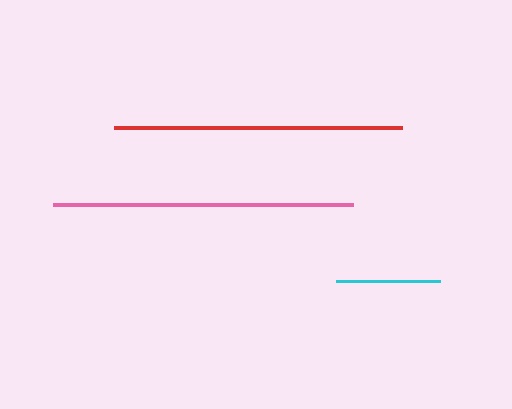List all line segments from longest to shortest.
From longest to shortest: pink, red, cyan.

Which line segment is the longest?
The pink line is the longest at approximately 300 pixels.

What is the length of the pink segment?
The pink segment is approximately 300 pixels long.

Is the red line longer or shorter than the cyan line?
The red line is longer than the cyan line.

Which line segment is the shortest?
The cyan line is the shortest at approximately 105 pixels.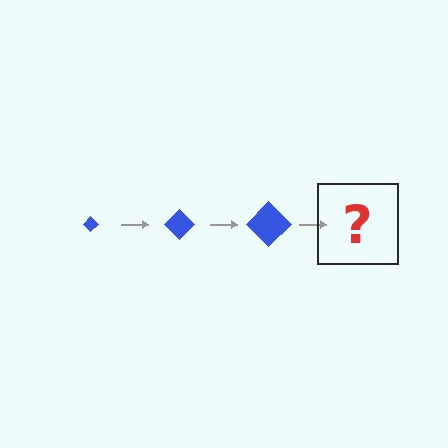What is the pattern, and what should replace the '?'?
The pattern is that the diamond gets progressively larger each step. The '?' should be a blue diamond, larger than the previous one.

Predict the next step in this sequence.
The next step is a blue diamond, larger than the previous one.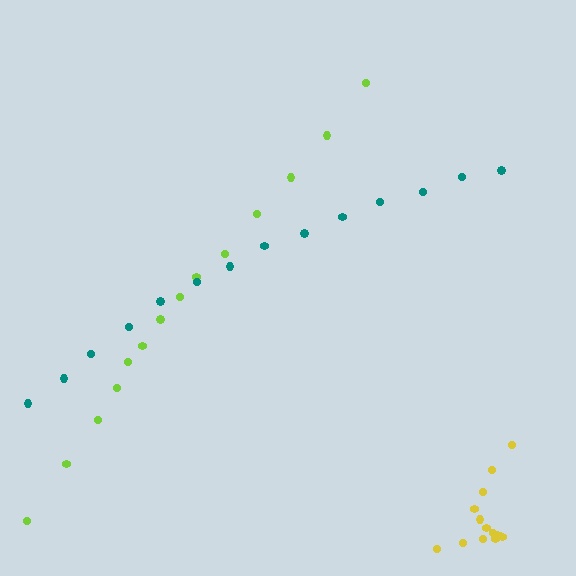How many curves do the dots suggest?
There are 3 distinct paths.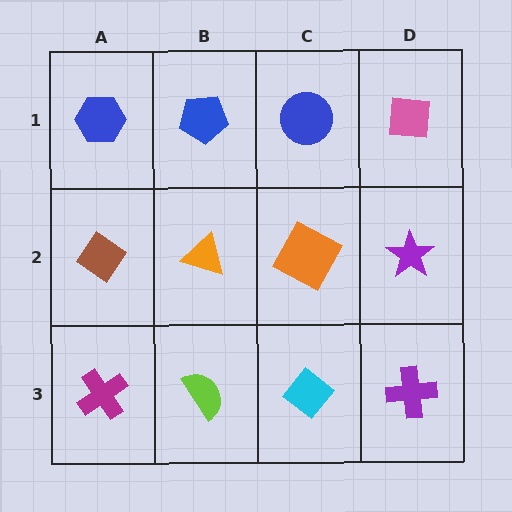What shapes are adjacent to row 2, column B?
A blue pentagon (row 1, column B), a lime semicircle (row 3, column B), a brown diamond (row 2, column A), an orange square (row 2, column C).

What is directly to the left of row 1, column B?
A blue hexagon.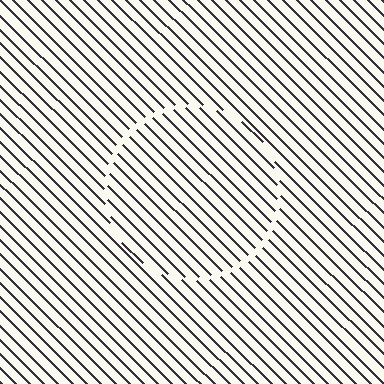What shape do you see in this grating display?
An illusory circle. The interior of the shape contains the same grating, shifted by half a period — the contour is defined by the phase discontinuity where line-ends from the inner and outer gratings abut.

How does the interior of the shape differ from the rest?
The interior of the shape contains the same grating, shifted by half a period — the contour is defined by the phase discontinuity where line-ends from the inner and outer gratings abut.